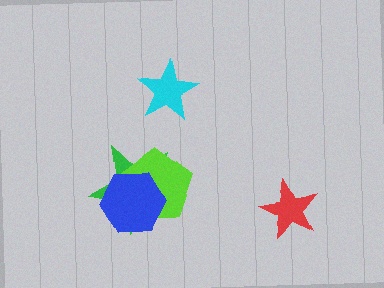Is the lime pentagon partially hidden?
Yes, it is partially covered by another shape.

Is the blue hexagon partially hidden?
No, no other shape covers it.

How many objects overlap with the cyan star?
0 objects overlap with the cyan star.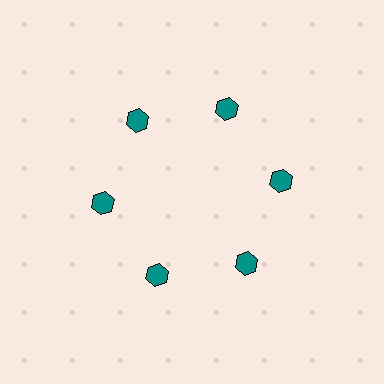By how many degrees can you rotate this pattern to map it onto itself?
The pattern maps onto itself every 60 degrees of rotation.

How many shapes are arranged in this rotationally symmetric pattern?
There are 6 shapes, arranged in 6 groups of 1.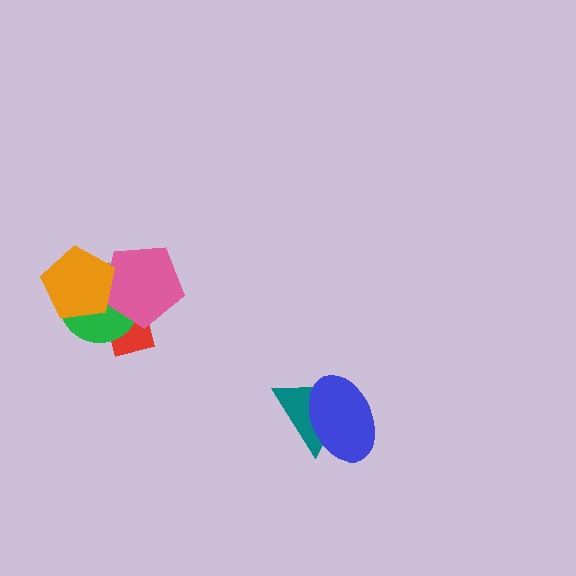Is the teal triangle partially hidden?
Yes, it is partially covered by another shape.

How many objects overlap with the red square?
2 objects overlap with the red square.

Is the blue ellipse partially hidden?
No, no other shape covers it.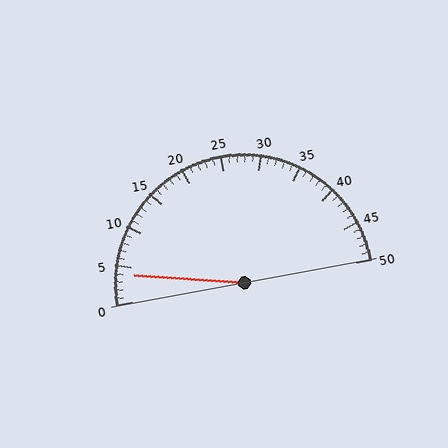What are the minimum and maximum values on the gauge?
The gauge ranges from 0 to 50.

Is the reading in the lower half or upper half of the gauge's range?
The reading is in the lower half of the range (0 to 50).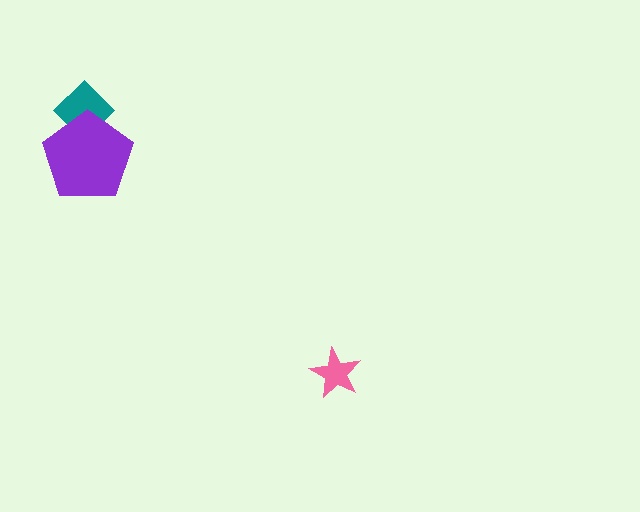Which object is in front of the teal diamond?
The purple pentagon is in front of the teal diamond.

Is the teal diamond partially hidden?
Yes, it is partially covered by another shape.